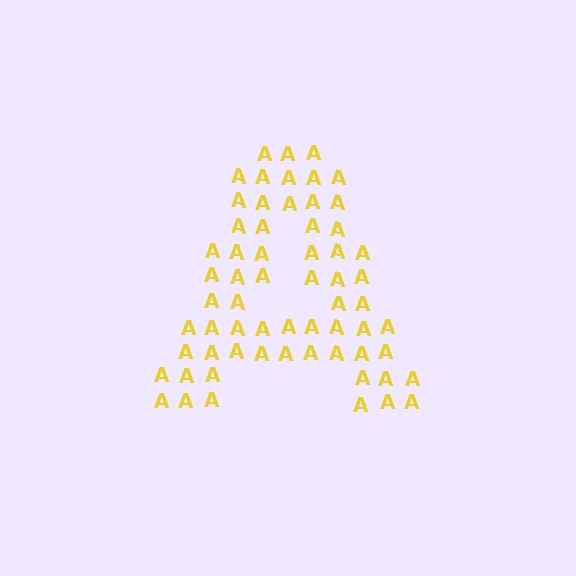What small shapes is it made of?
It is made of small letter A's.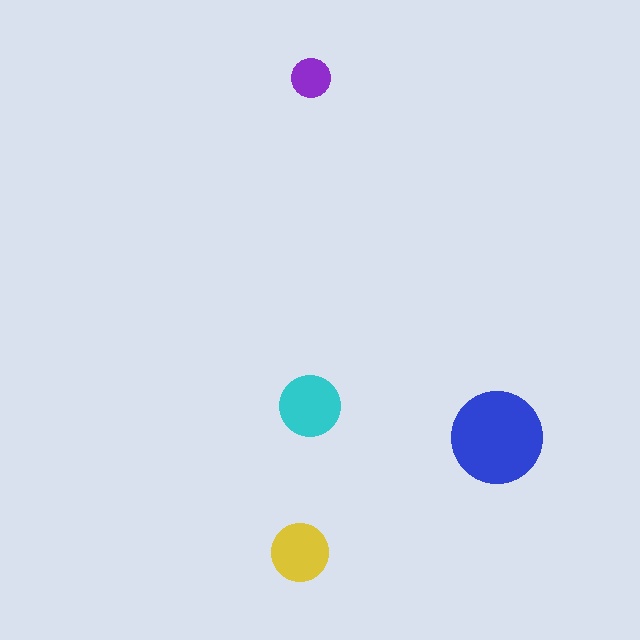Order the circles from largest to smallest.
the blue one, the cyan one, the yellow one, the purple one.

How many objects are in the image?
There are 4 objects in the image.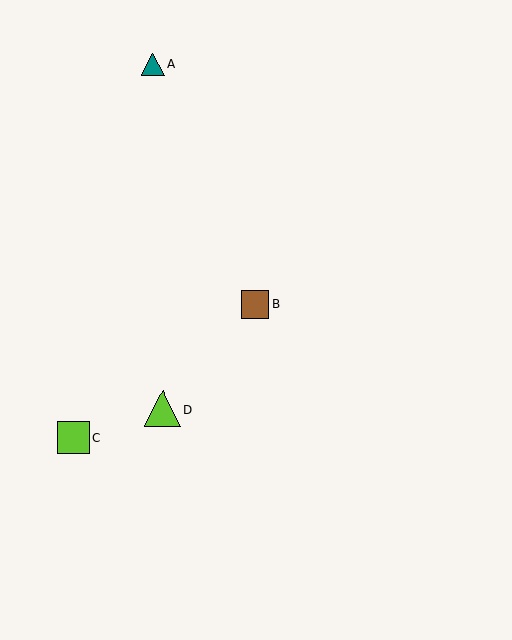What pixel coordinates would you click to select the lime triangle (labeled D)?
Click at (163, 409) to select the lime triangle D.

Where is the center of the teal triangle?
The center of the teal triangle is at (153, 65).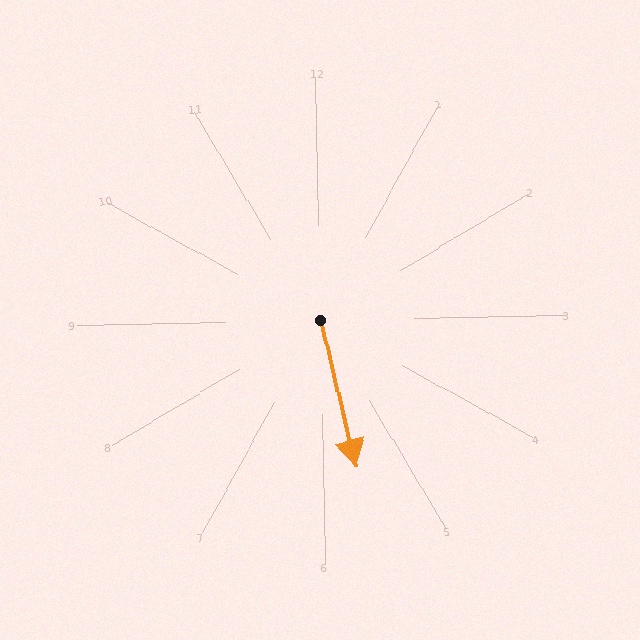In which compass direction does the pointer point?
South.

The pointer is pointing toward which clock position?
Roughly 6 o'clock.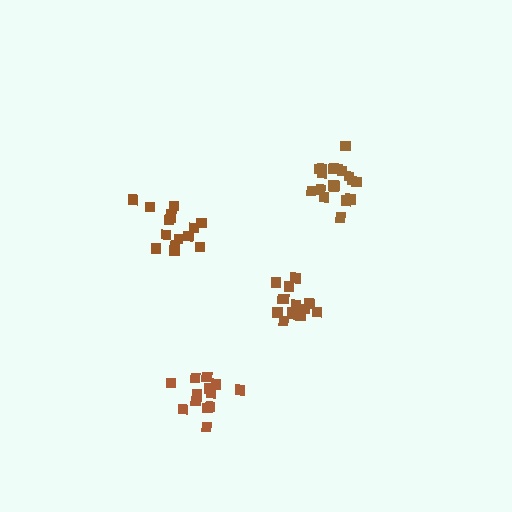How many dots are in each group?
Group 1: 13 dots, Group 2: 17 dots, Group 3: 15 dots, Group 4: 18 dots (63 total).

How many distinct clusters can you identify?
There are 4 distinct clusters.